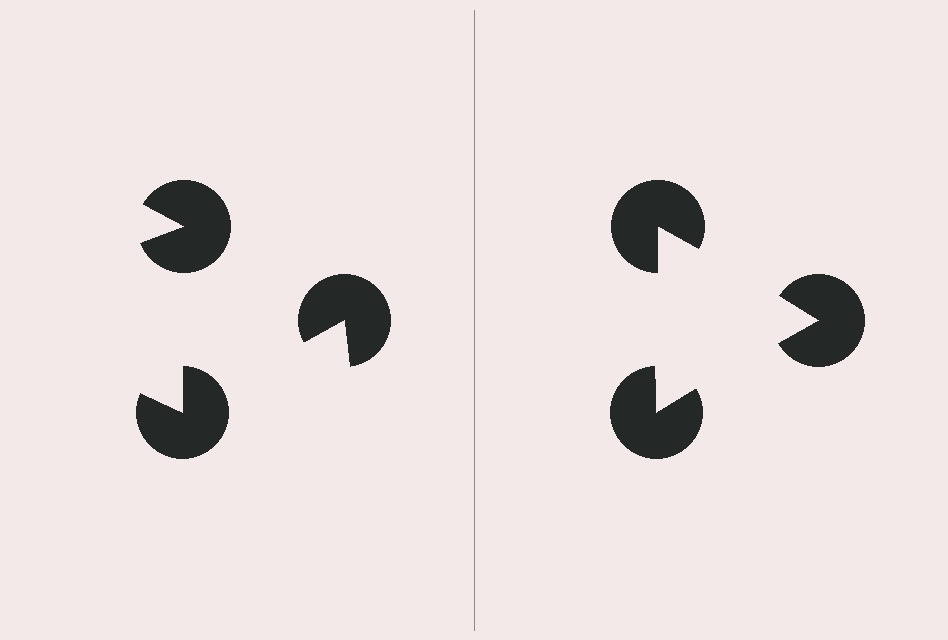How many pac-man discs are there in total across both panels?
6 — 3 on each side.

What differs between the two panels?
The pac-man discs are positioned identically on both sides; only the wedge orientations differ. On the right they align to a triangle; on the left they are misaligned.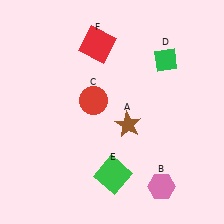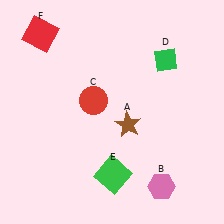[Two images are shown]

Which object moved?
The red square (F) moved left.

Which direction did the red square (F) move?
The red square (F) moved left.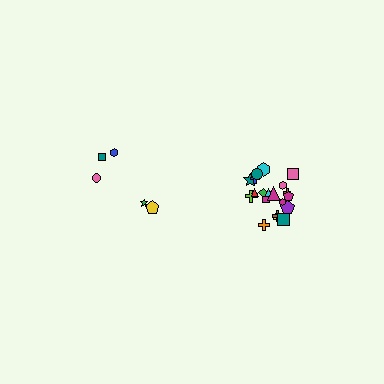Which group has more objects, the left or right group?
The right group.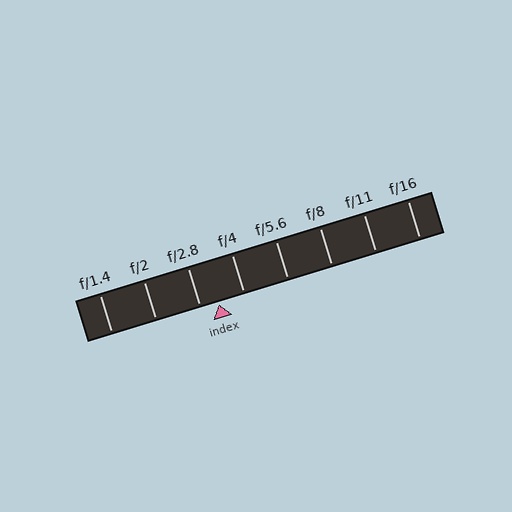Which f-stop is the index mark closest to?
The index mark is closest to f/2.8.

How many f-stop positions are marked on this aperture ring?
There are 8 f-stop positions marked.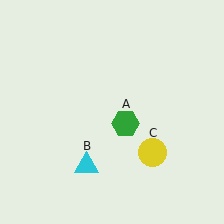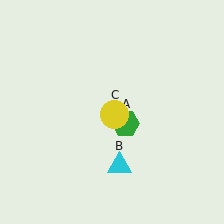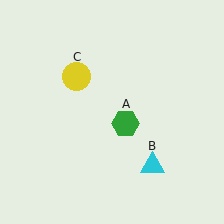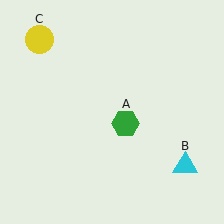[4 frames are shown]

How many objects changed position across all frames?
2 objects changed position: cyan triangle (object B), yellow circle (object C).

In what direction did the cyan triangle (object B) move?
The cyan triangle (object B) moved right.